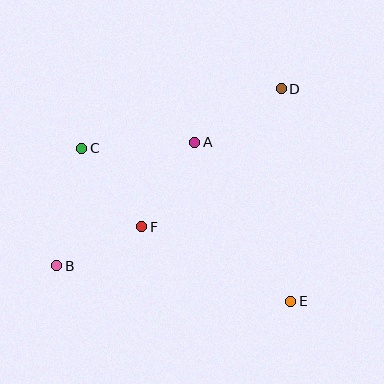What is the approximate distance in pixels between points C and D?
The distance between C and D is approximately 208 pixels.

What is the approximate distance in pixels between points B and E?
The distance between B and E is approximately 237 pixels.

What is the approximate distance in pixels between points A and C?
The distance between A and C is approximately 113 pixels.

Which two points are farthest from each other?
Points B and D are farthest from each other.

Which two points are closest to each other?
Points B and F are closest to each other.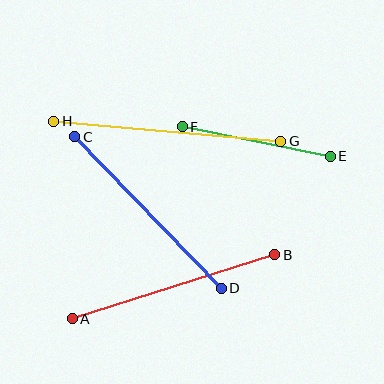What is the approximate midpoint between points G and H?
The midpoint is at approximately (167, 131) pixels.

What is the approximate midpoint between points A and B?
The midpoint is at approximately (173, 287) pixels.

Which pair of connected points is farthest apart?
Points G and H are farthest apart.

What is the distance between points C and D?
The distance is approximately 211 pixels.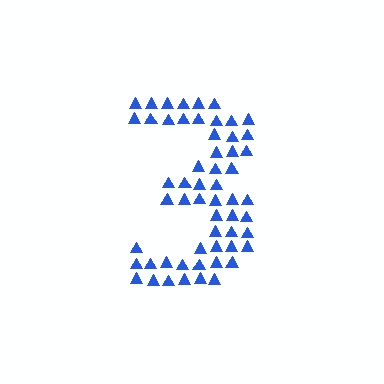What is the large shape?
The large shape is the digit 3.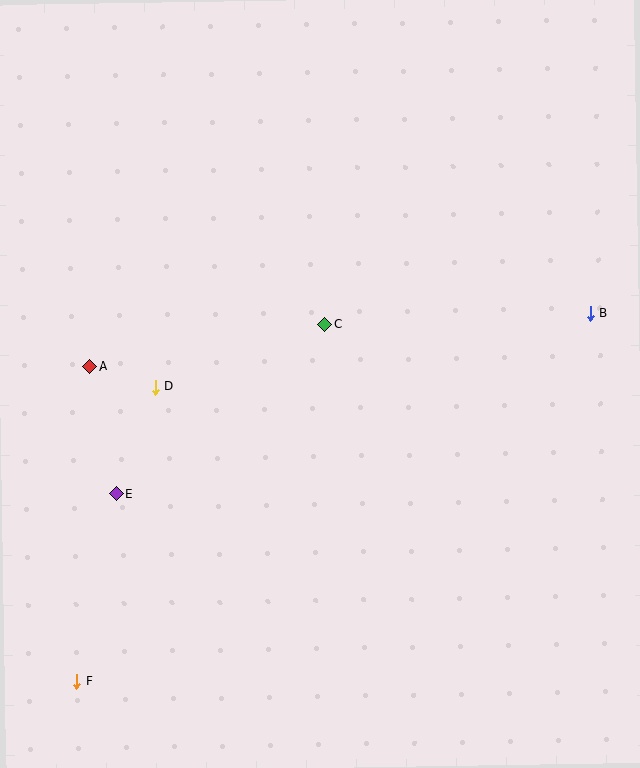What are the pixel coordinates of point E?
Point E is at (116, 494).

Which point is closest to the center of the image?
Point C at (325, 324) is closest to the center.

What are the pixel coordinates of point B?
Point B is at (590, 313).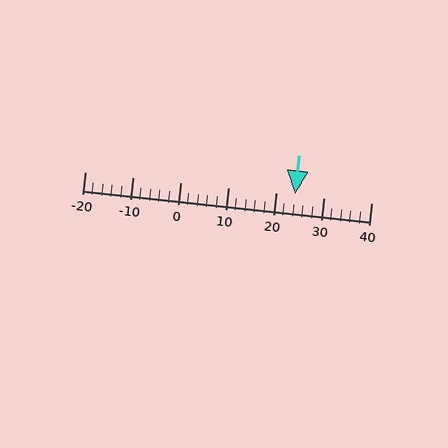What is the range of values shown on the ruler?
The ruler shows values from -20 to 40.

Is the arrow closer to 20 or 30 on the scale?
The arrow is closer to 20.